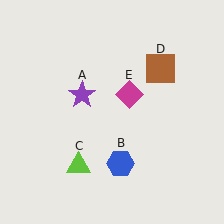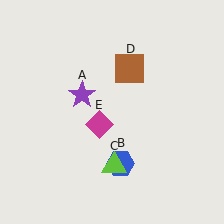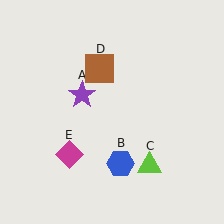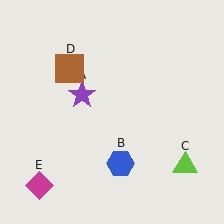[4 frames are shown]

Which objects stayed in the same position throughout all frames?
Purple star (object A) and blue hexagon (object B) remained stationary.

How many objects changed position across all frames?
3 objects changed position: lime triangle (object C), brown square (object D), magenta diamond (object E).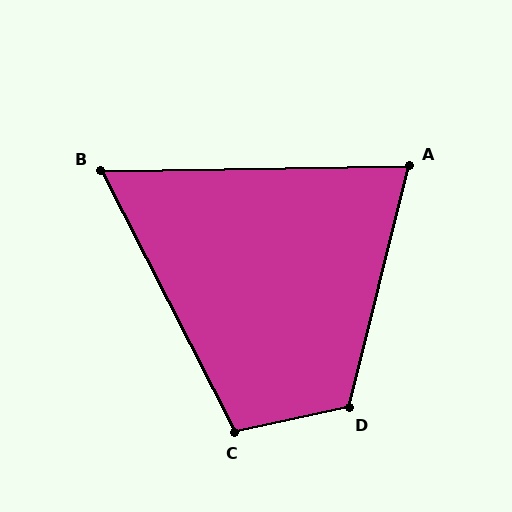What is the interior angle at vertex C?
Approximately 105 degrees (obtuse).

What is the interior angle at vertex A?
Approximately 75 degrees (acute).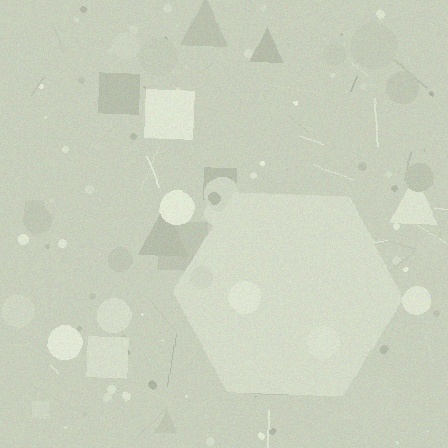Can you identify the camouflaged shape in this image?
The camouflaged shape is a hexagon.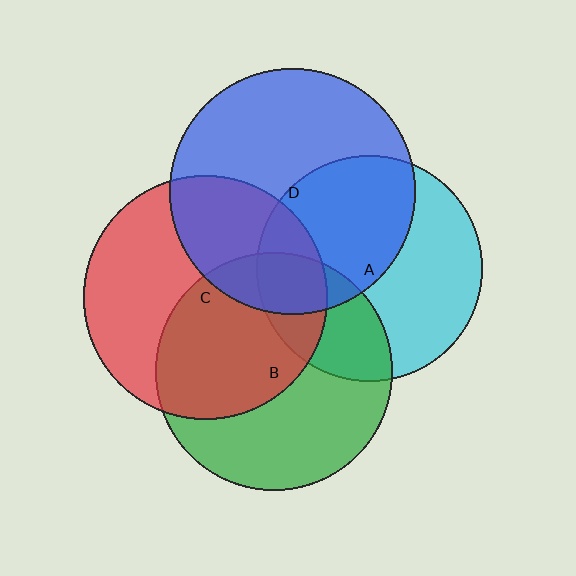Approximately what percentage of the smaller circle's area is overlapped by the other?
Approximately 30%.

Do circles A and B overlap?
Yes.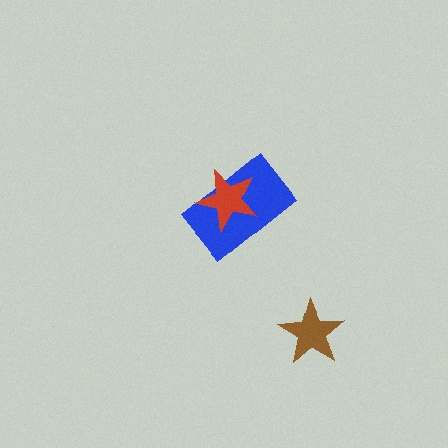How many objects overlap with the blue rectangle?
1 object overlaps with the blue rectangle.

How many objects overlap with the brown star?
0 objects overlap with the brown star.